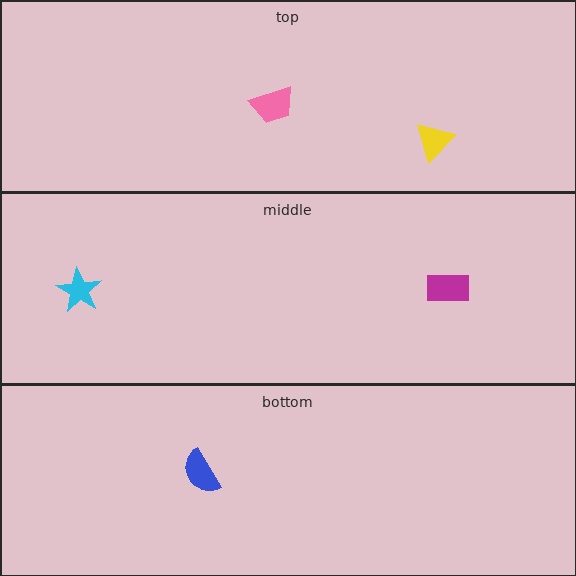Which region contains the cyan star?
The middle region.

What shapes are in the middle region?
The cyan star, the magenta rectangle.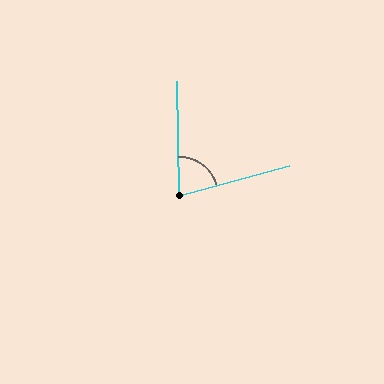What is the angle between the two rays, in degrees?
Approximately 76 degrees.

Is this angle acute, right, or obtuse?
It is acute.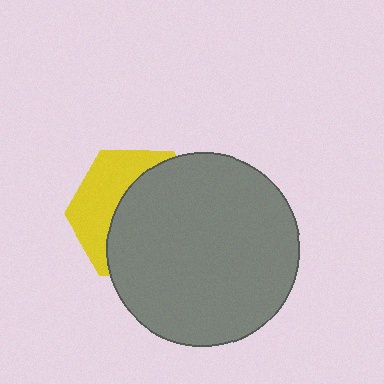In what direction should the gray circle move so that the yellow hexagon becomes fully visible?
The gray circle should move right. That is the shortest direction to clear the overlap and leave the yellow hexagon fully visible.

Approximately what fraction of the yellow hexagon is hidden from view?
Roughly 62% of the yellow hexagon is hidden behind the gray circle.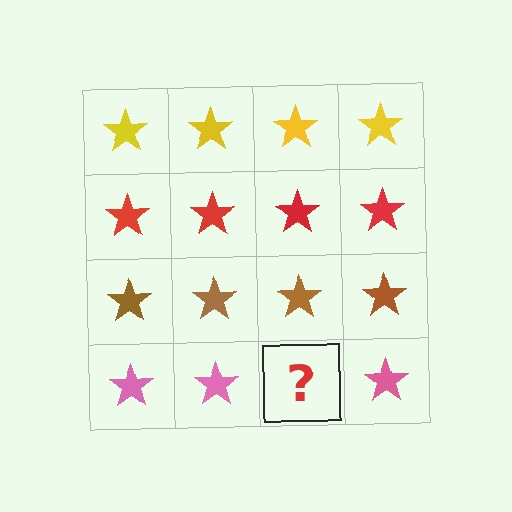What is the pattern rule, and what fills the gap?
The rule is that each row has a consistent color. The gap should be filled with a pink star.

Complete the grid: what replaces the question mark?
The question mark should be replaced with a pink star.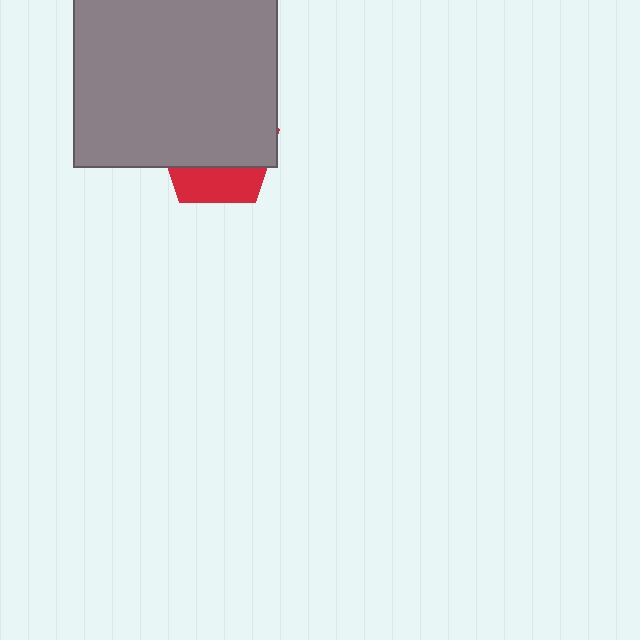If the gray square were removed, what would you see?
You would see the complete red pentagon.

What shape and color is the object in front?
The object in front is a gray square.